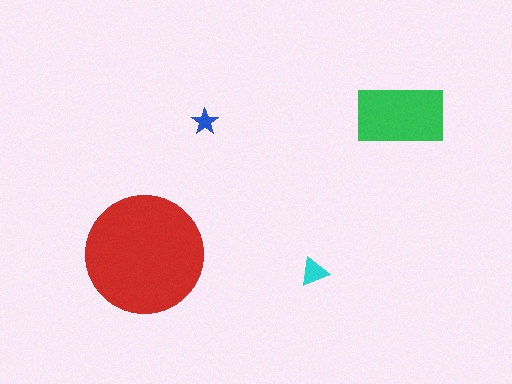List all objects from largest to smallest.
The red circle, the green rectangle, the cyan triangle, the blue star.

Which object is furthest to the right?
The green rectangle is rightmost.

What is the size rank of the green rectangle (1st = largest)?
2nd.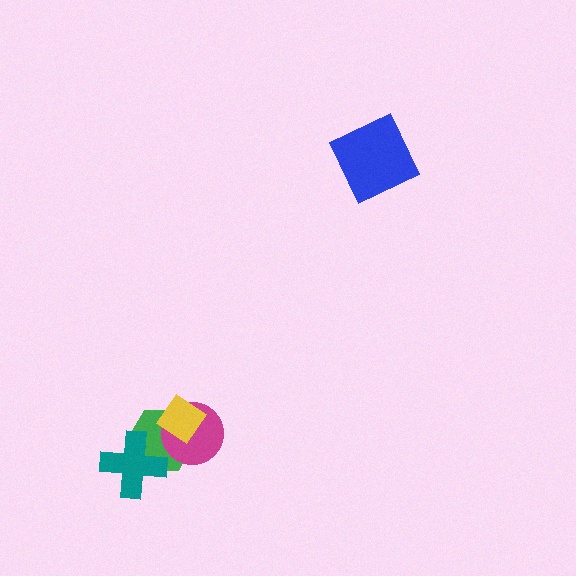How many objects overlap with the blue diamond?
0 objects overlap with the blue diamond.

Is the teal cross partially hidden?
No, no other shape covers it.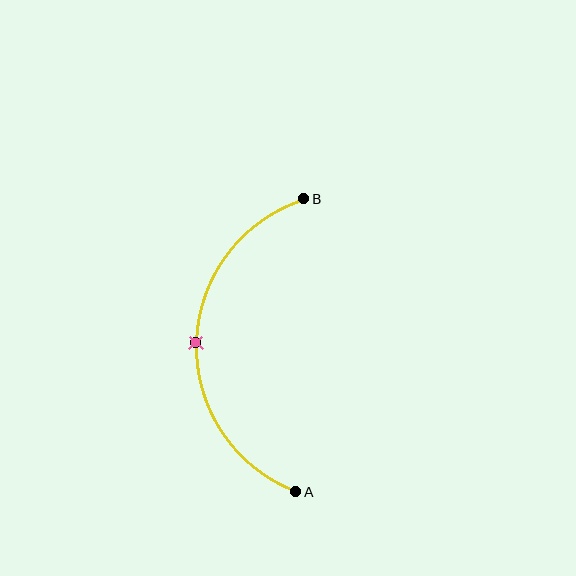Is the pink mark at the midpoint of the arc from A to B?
Yes. The pink mark lies on the arc at equal arc-length from both A and B — it is the arc midpoint.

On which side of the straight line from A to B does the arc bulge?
The arc bulges to the left of the straight line connecting A and B.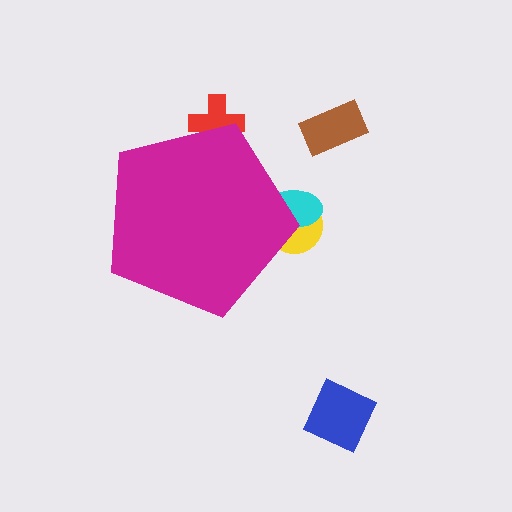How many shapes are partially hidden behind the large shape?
3 shapes are partially hidden.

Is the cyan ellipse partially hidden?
Yes, the cyan ellipse is partially hidden behind the magenta pentagon.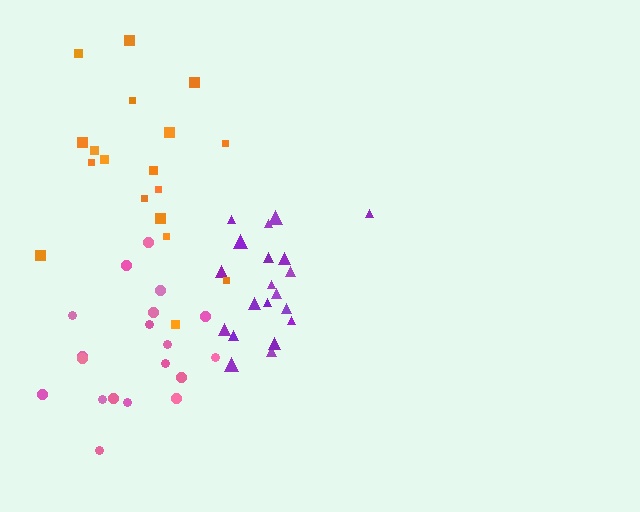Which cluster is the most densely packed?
Purple.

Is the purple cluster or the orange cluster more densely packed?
Purple.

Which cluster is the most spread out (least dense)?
Orange.